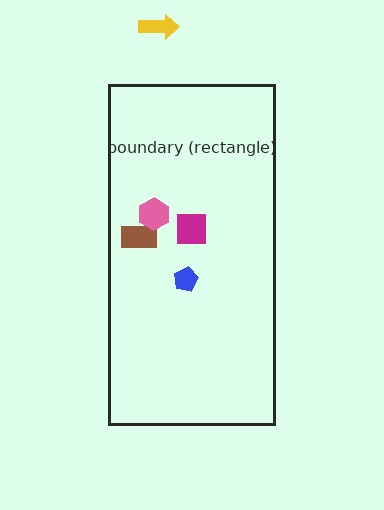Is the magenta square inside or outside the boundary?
Inside.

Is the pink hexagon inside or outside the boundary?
Inside.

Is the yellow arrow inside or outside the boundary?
Outside.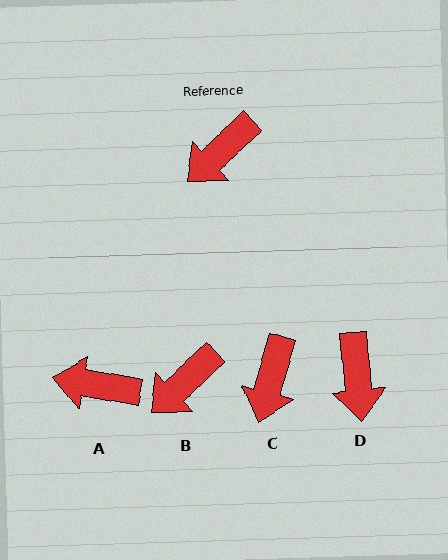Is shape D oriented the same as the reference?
No, it is off by about 53 degrees.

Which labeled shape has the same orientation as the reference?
B.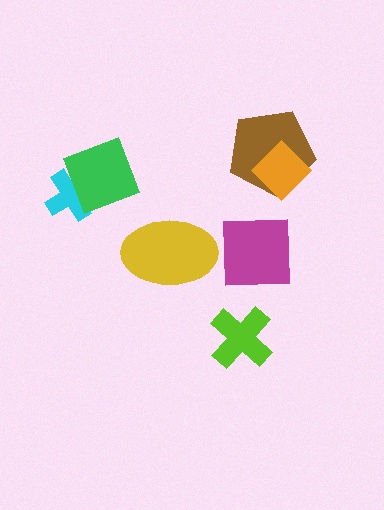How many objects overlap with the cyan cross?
1 object overlaps with the cyan cross.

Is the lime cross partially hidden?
No, no other shape covers it.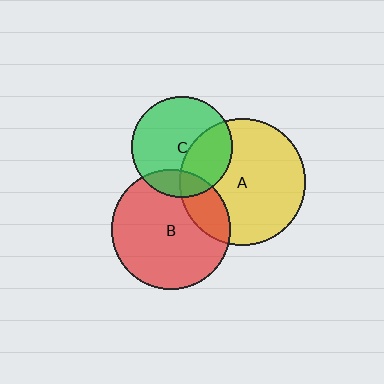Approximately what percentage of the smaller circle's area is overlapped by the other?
Approximately 35%.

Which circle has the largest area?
Circle A (yellow).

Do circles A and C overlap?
Yes.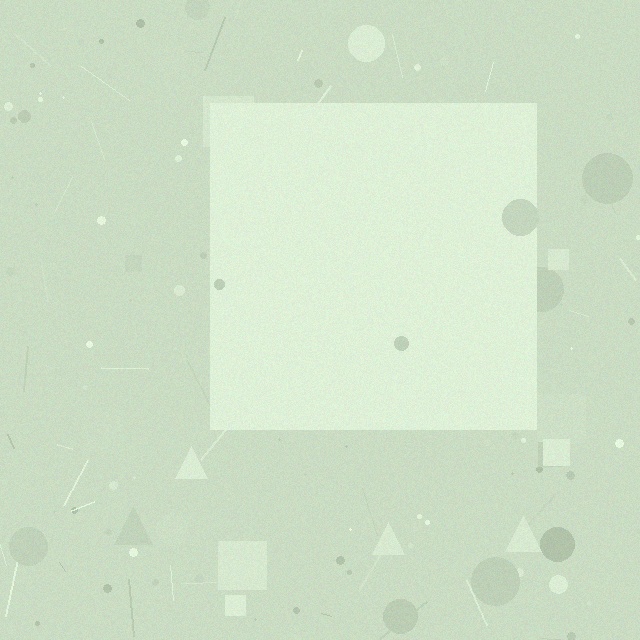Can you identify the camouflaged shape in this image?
The camouflaged shape is a square.